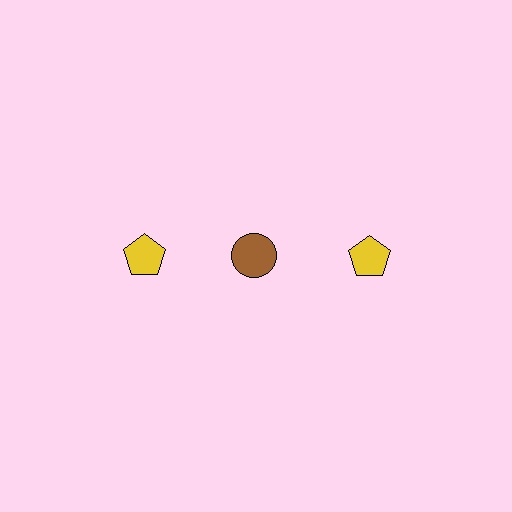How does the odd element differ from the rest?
It differs in both color (brown instead of yellow) and shape (circle instead of pentagon).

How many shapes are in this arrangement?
There are 3 shapes arranged in a grid pattern.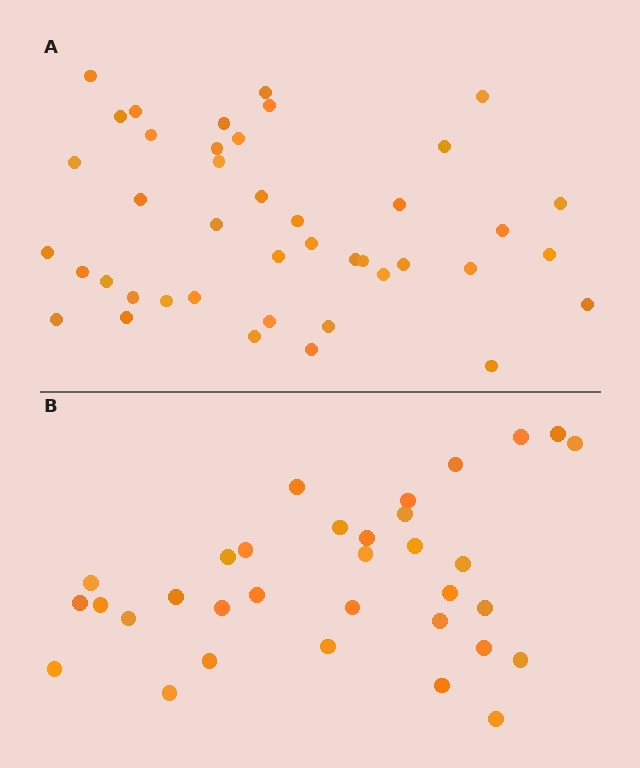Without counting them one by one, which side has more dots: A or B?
Region A (the top region) has more dots.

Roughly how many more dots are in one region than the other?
Region A has roughly 8 or so more dots than region B.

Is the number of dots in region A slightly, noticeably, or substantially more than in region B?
Region A has noticeably more, but not dramatically so. The ratio is roughly 1.3 to 1.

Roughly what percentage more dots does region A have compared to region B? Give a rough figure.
About 25% more.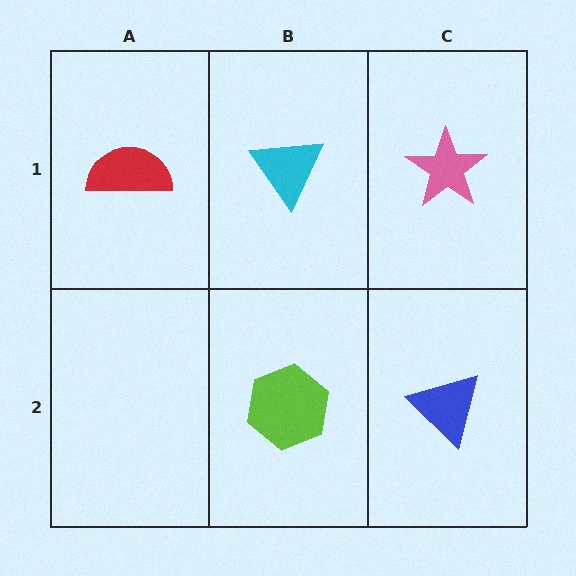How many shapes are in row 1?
3 shapes.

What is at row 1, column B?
A cyan triangle.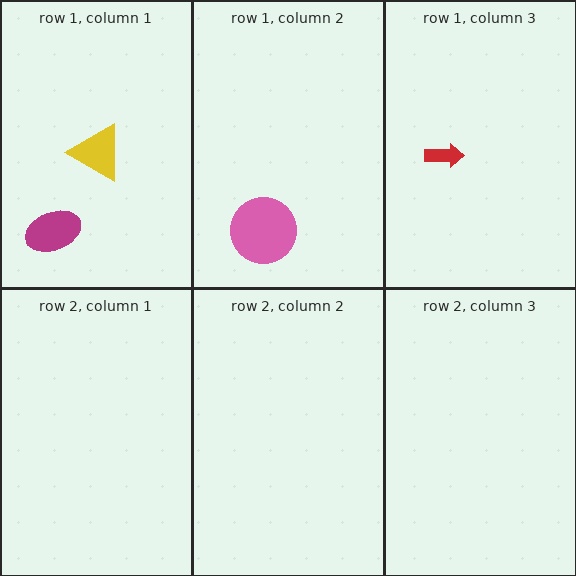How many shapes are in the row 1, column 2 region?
1.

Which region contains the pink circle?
The row 1, column 2 region.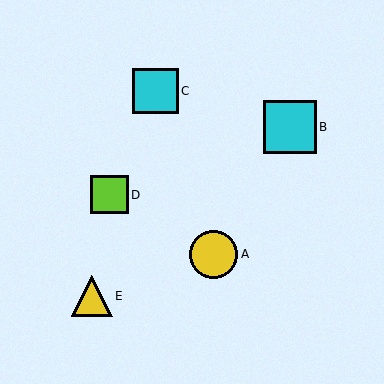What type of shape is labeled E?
Shape E is a yellow triangle.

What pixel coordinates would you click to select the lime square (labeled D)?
Click at (109, 195) to select the lime square D.